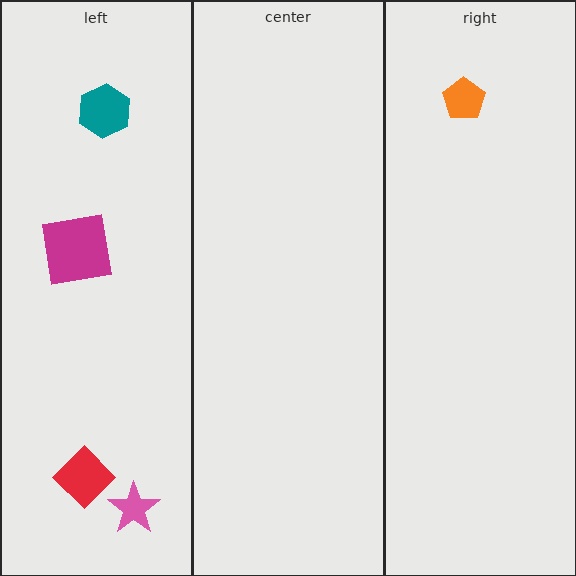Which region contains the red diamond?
The left region.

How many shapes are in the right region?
1.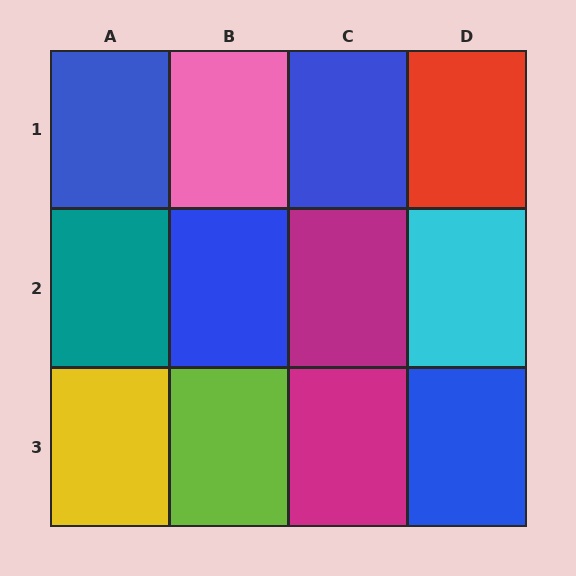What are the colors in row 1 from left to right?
Blue, pink, blue, red.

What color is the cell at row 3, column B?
Lime.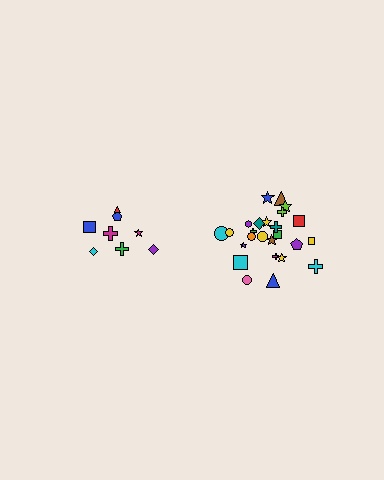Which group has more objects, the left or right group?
The right group.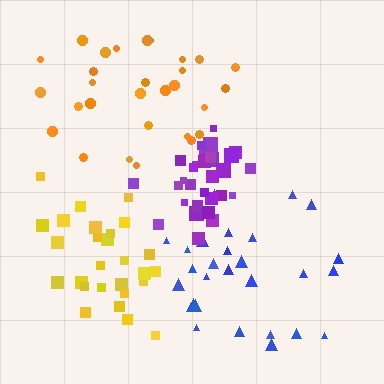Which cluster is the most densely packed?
Purple.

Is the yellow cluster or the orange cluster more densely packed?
Yellow.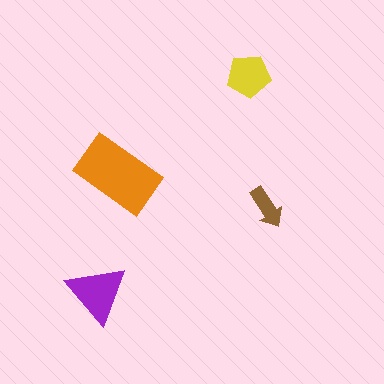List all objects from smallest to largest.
The brown arrow, the yellow pentagon, the purple triangle, the orange rectangle.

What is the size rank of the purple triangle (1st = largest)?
2nd.